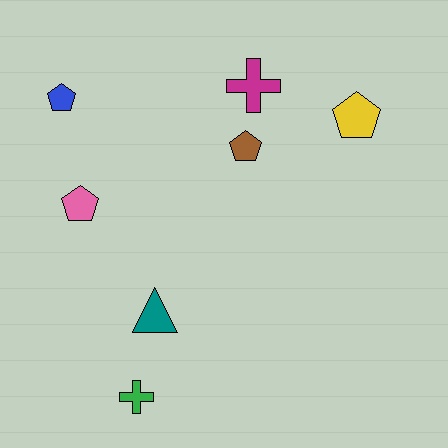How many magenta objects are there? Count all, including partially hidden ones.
There is 1 magenta object.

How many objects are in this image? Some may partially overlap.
There are 7 objects.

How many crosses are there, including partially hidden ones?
There are 2 crosses.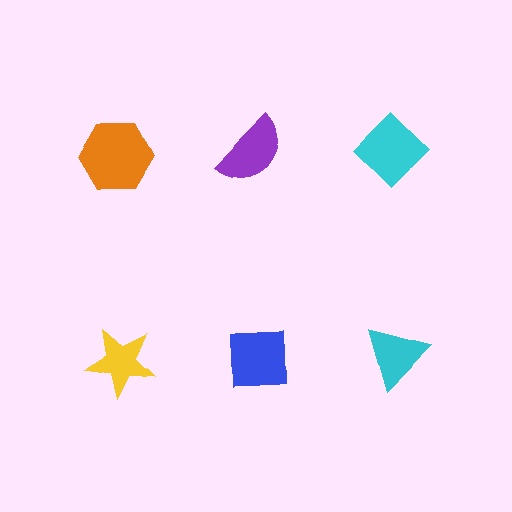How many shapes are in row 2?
3 shapes.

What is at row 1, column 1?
An orange hexagon.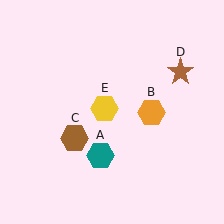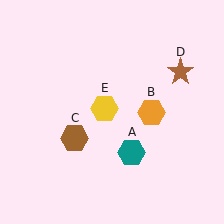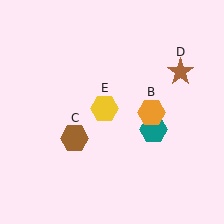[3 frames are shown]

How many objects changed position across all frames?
1 object changed position: teal hexagon (object A).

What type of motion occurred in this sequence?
The teal hexagon (object A) rotated counterclockwise around the center of the scene.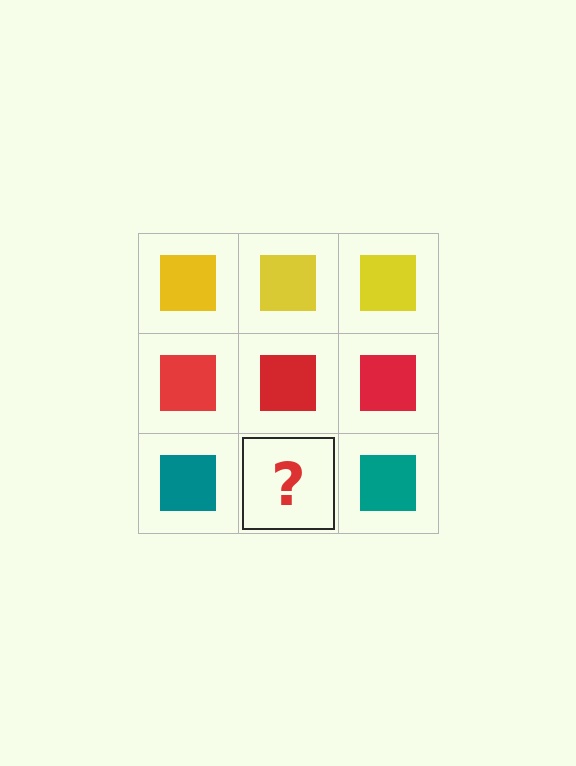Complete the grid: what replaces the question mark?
The question mark should be replaced with a teal square.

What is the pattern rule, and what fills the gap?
The rule is that each row has a consistent color. The gap should be filled with a teal square.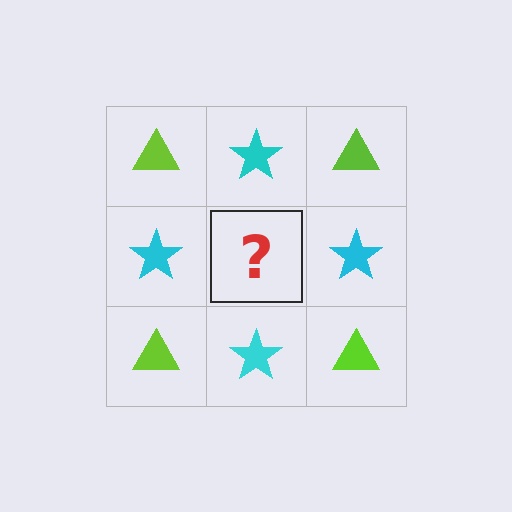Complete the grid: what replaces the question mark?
The question mark should be replaced with a lime triangle.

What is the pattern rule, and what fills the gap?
The rule is that it alternates lime triangle and cyan star in a checkerboard pattern. The gap should be filled with a lime triangle.